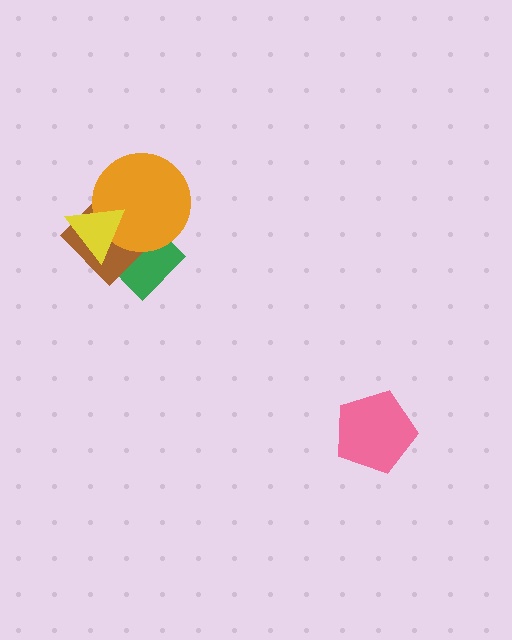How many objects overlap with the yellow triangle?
3 objects overlap with the yellow triangle.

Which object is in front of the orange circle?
The yellow triangle is in front of the orange circle.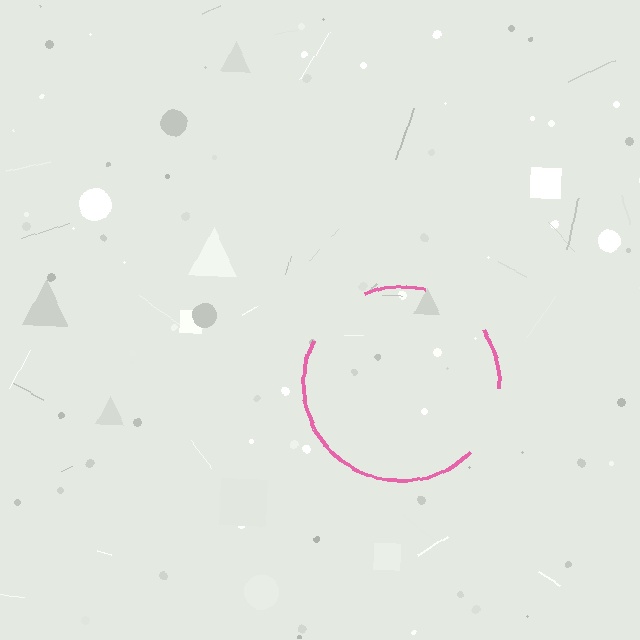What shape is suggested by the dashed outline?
The dashed outline suggests a circle.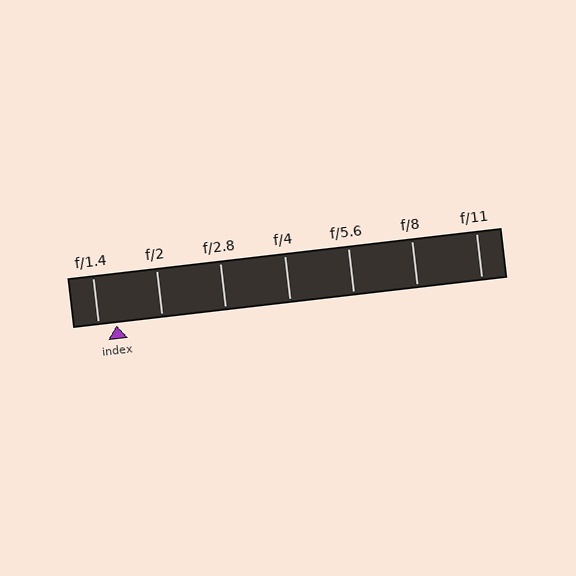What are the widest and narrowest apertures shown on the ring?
The widest aperture shown is f/1.4 and the narrowest is f/11.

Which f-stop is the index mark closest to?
The index mark is closest to f/1.4.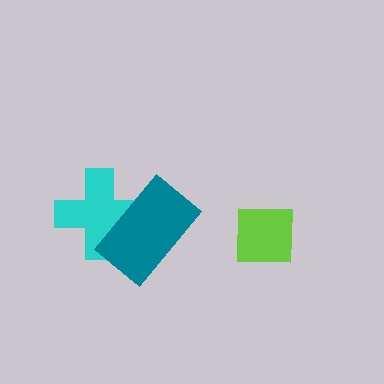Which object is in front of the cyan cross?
The teal rectangle is in front of the cyan cross.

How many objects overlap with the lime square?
0 objects overlap with the lime square.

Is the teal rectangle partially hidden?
No, no other shape covers it.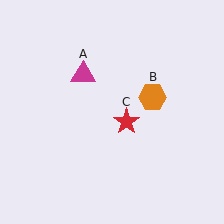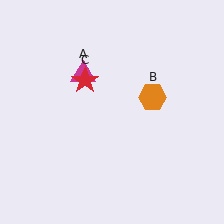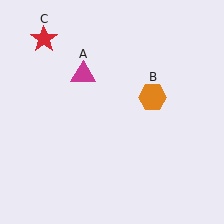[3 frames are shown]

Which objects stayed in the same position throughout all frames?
Magenta triangle (object A) and orange hexagon (object B) remained stationary.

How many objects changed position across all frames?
1 object changed position: red star (object C).